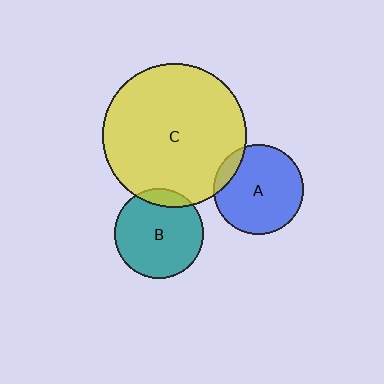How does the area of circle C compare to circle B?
Approximately 2.6 times.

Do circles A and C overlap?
Yes.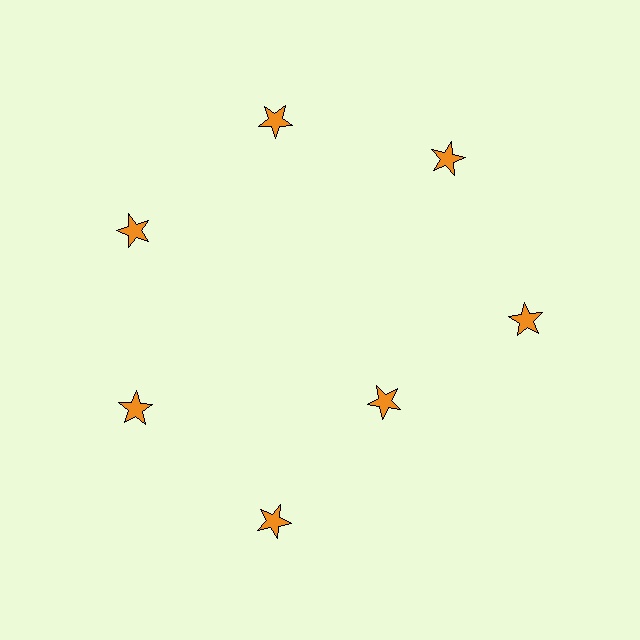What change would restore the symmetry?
The symmetry would be restored by moving it outward, back onto the ring so that all 7 stars sit at equal angles and equal distance from the center.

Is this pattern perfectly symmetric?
No. The 7 orange stars are arranged in a ring, but one element near the 5 o'clock position is pulled inward toward the center, breaking the 7-fold rotational symmetry.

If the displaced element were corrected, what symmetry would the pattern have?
It would have 7-fold rotational symmetry — the pattern would map onto itself every 51 degrees.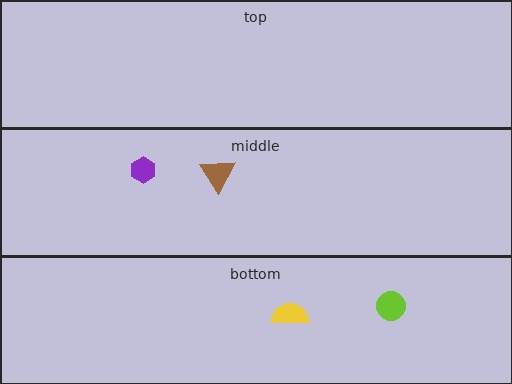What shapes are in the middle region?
The purple hexagon, the brown triangle.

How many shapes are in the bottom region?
2.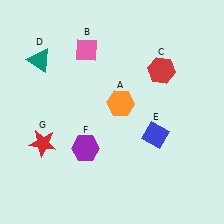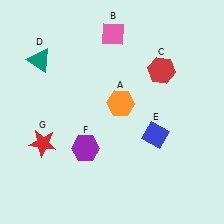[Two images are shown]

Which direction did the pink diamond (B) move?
The pink diamond (B) moved right.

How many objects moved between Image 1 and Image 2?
1 object moved between the two images.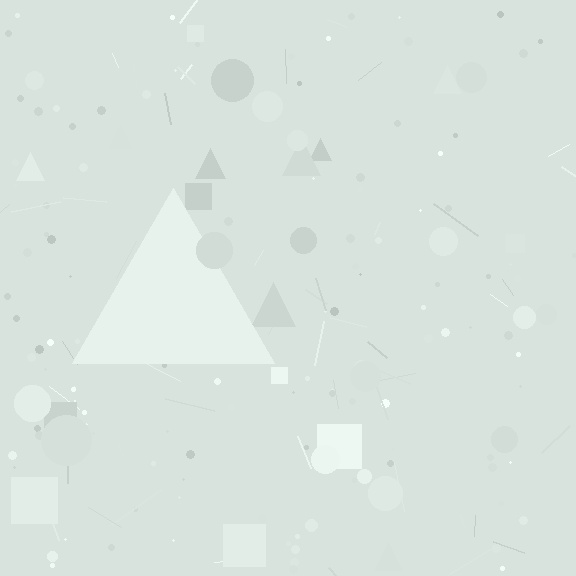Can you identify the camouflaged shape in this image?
The camouflaged shape is a triangle.